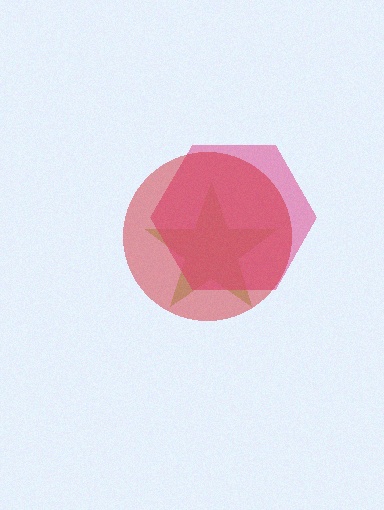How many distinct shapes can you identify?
There are 3 distinct shapes: a lime star, a pink hexagon, a red circle.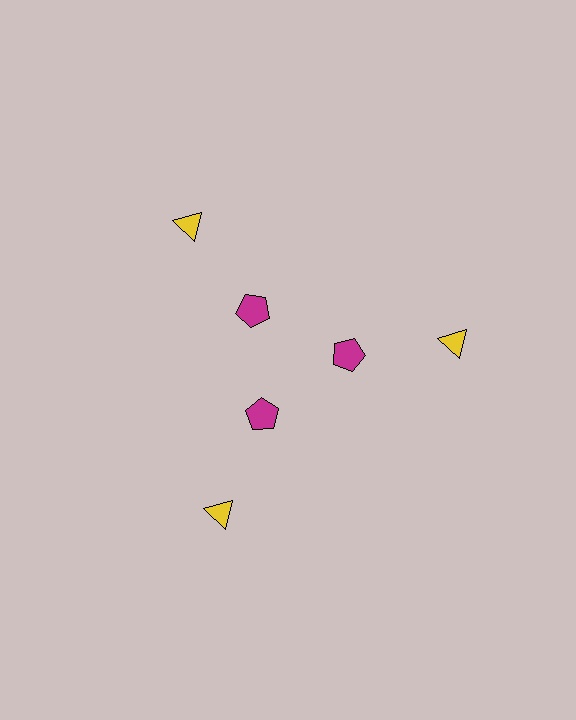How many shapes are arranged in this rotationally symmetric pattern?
There are 6 shapes, arranged in 3 groups of 2.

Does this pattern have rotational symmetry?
Yes, this pattern has 3-fold rotational symmetry. It looks the same after rotating 120 degrees around the center.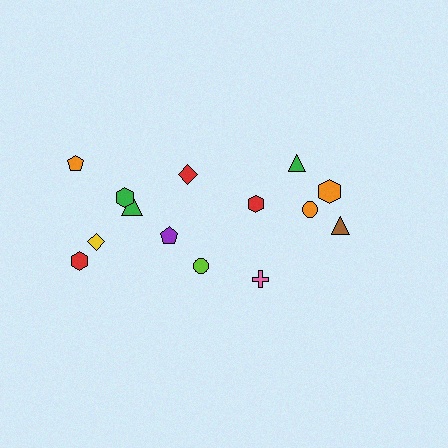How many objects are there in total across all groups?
There are 14 objects.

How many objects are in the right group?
There are 6 objects.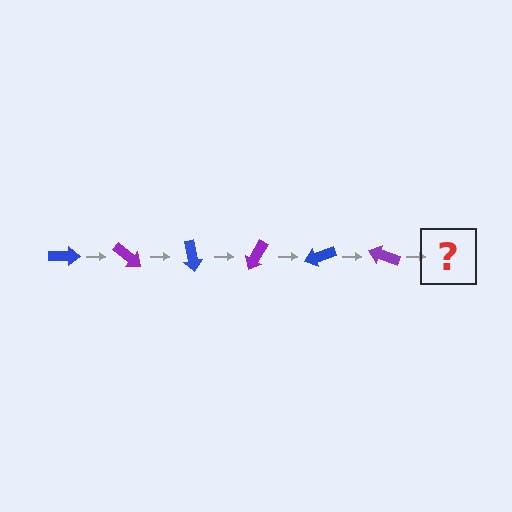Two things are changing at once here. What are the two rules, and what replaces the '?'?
The two rules are that it rotates 40 degrees each step and the color cycles through blue and purple. The '?' should be a blue arrow, rotated 240 degrees from the start.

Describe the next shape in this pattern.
It should be a blue arrow, rotated 240 degrees from the start.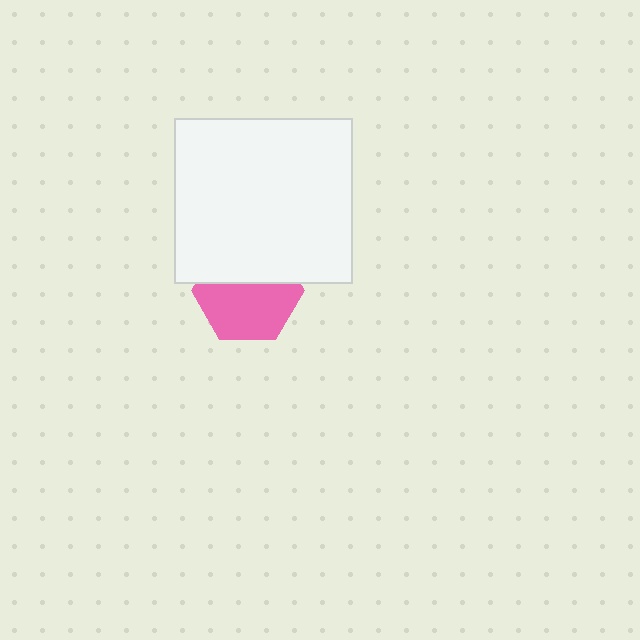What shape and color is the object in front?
The object in front is a white rectangle.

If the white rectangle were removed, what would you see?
You would see the complete pink hexagon.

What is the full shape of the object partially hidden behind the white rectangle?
The partially hidden object is a pink hexagon.